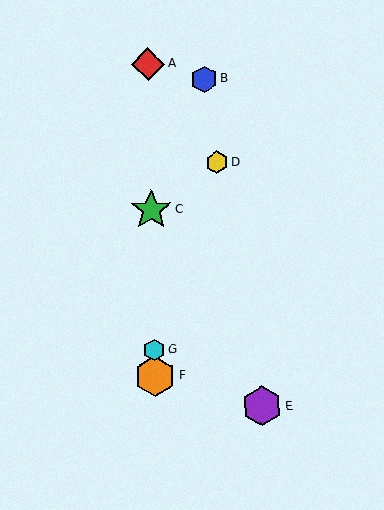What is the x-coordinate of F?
Object F is at x≈155.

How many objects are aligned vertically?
4 objects (A, C, F, G) are aligned vertically.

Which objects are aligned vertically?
Objects A, C, F, G are aligned vertically.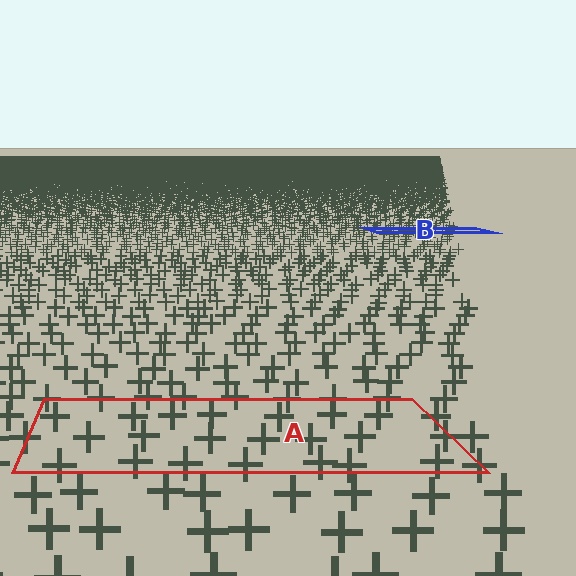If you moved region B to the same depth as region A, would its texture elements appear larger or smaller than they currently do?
They would appear larger. At a closer depth, the same texture elements are projected at a bigger on-screen size.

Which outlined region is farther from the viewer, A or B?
Region B is farther from the viewer — the texture elements inside it appear smaller and more densely packed.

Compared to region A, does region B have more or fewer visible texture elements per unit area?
Region B has more texture elements per unit area — they are packed more densely because it is farther away.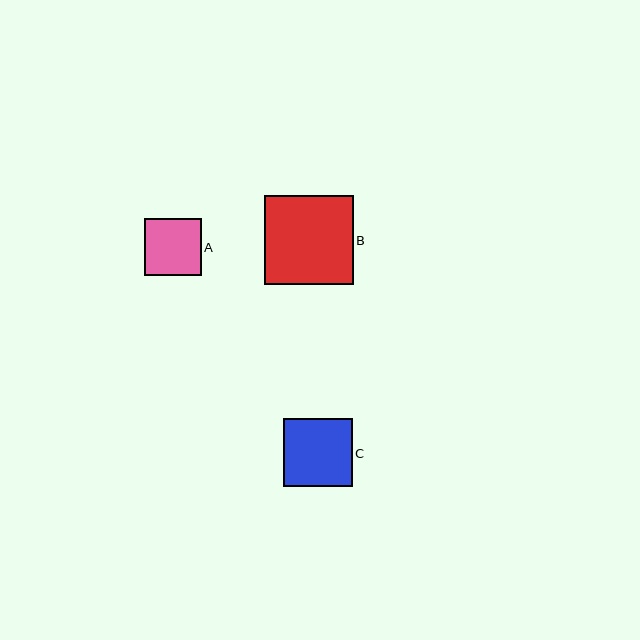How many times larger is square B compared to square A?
Square B is approximately 1.5 times the size of square A.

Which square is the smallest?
Square A is the smallest with a size of approximately 57 pixels.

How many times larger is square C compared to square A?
Square C is approximately 1.2 times the size of square A.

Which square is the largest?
Square B is the largest with a size of approximately 88 pixels.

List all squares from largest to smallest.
From largest to smallest: B, C, A.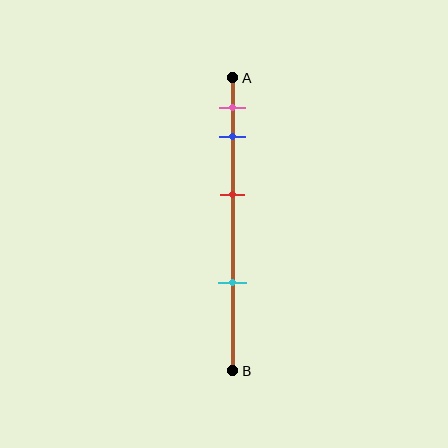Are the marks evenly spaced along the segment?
No, the marks are not evenly spaced.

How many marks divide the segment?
There are 4 marks dividing the segment.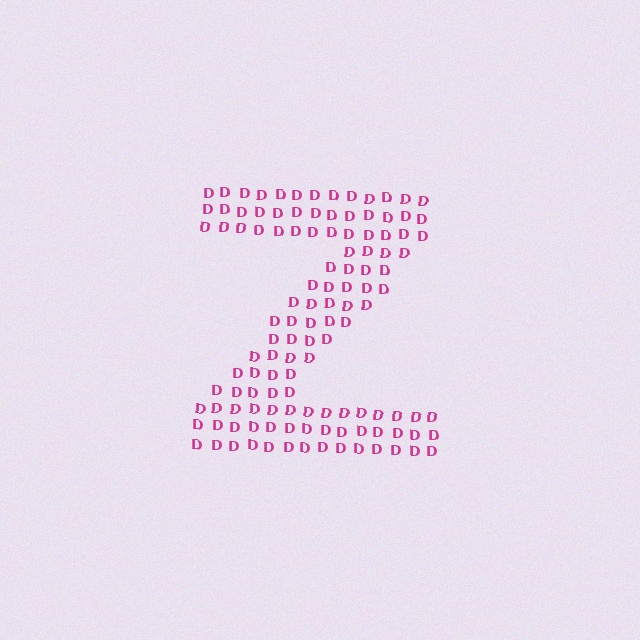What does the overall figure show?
The overall figure shows the letter Z.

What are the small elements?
The small elements are letter D's.